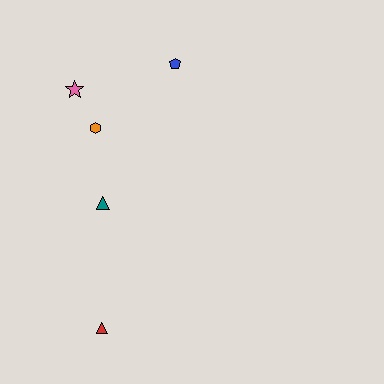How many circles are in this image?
There are no circles.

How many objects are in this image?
There are 5 objects.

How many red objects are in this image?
There is 1 red object.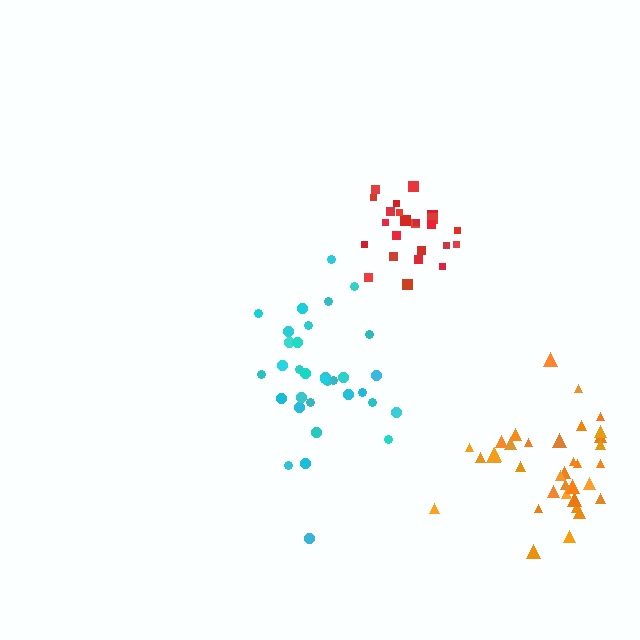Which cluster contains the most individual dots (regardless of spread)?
Orange (35).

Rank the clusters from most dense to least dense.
red, orange, cyan.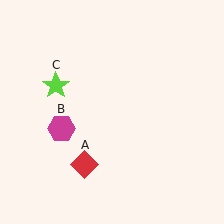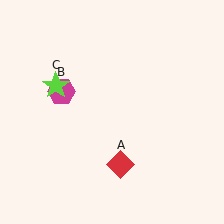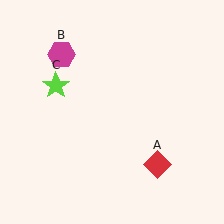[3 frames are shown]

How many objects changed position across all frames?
2 objects changed position: red diamond (object A), magenta hexagon (object B).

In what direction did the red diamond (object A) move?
The red diamond (object A) moved right.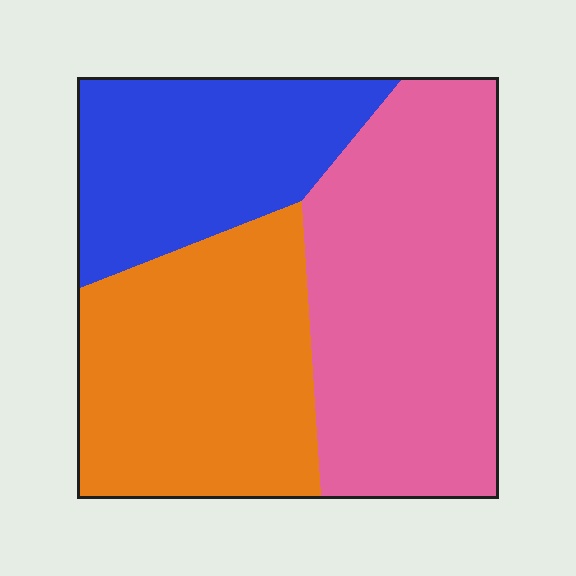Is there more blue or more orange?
Orange.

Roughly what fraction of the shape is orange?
Orange takes up between a third and a half of the shape.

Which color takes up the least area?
Blue, at roughly 25%.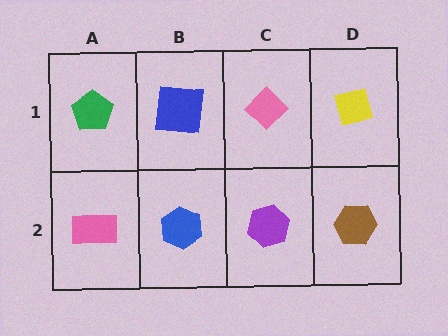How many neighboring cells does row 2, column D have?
2.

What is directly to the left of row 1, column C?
A blue square.